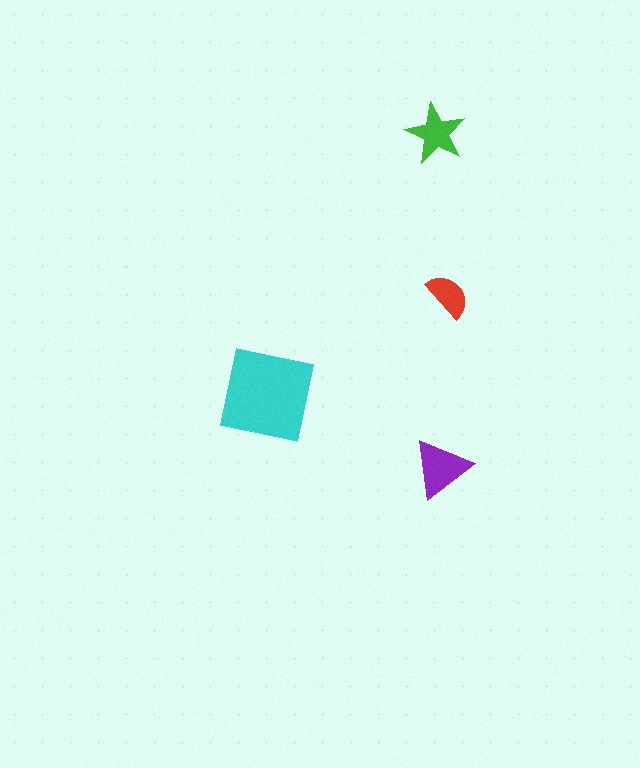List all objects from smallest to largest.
The red semicircle, the green star, the purple triangle, the cyan square.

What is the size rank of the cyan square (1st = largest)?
1st.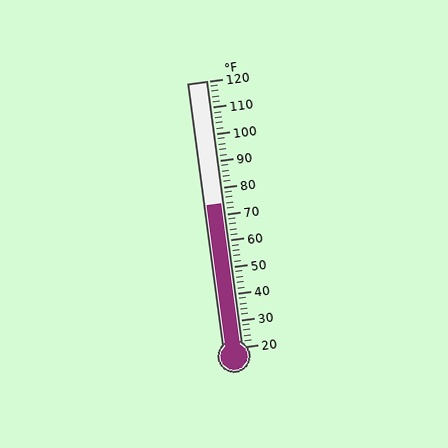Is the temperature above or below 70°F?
The temperature is above 70°F.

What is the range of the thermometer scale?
The thermometer scale ranges from 20°F to 120°F.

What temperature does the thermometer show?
The thermometer shows approximately 74°F.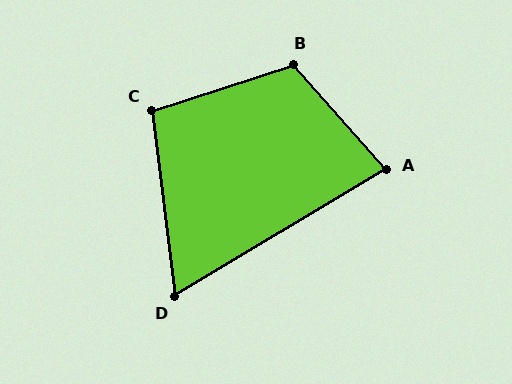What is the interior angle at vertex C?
Approximately 101 degrees (obtuse).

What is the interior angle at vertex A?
Approximately 79 degrees (acute).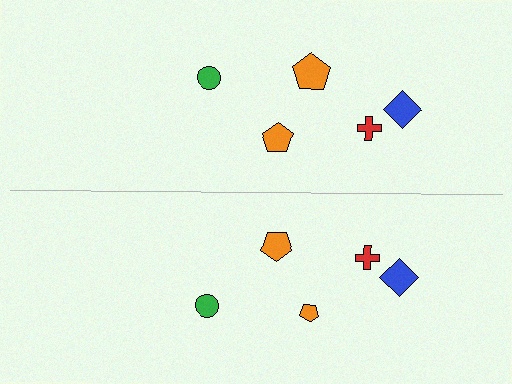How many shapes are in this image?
There are 10 shapes in this image.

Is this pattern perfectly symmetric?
No, the pattern is not perfectly symmetric. The orange pentagon on the bottom side has a different size than its mirror counterpart.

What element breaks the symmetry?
The orange pentagon on the bottom side has a different size than its mirror counterpart.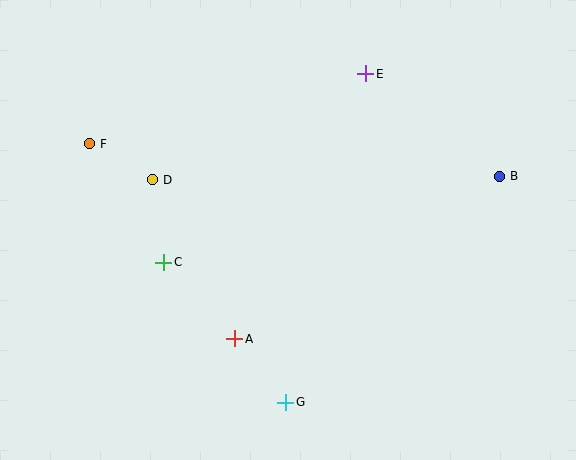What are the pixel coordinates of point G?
Point G is at (286, 402).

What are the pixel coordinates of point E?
Point E is at (366, 74).